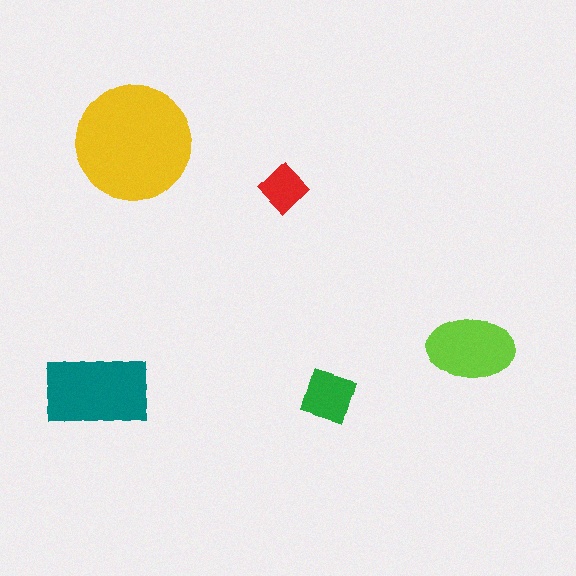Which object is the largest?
The yellow circle.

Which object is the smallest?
The red diamond.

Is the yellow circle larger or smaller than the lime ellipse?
Larger.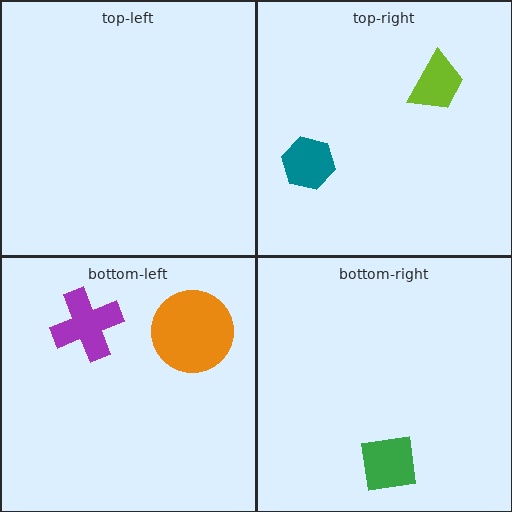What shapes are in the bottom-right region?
The green square.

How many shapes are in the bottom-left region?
2.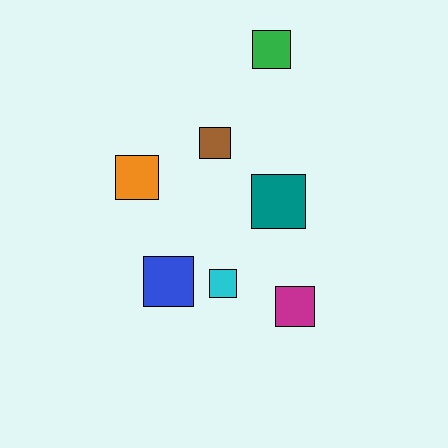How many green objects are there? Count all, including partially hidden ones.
There is 1 green object.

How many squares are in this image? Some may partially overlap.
There are 7 squares.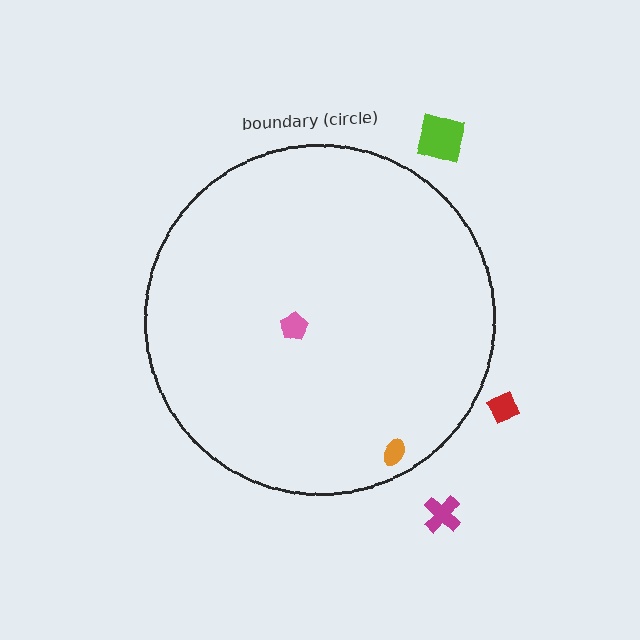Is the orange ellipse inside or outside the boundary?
Inside.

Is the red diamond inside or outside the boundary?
Outside.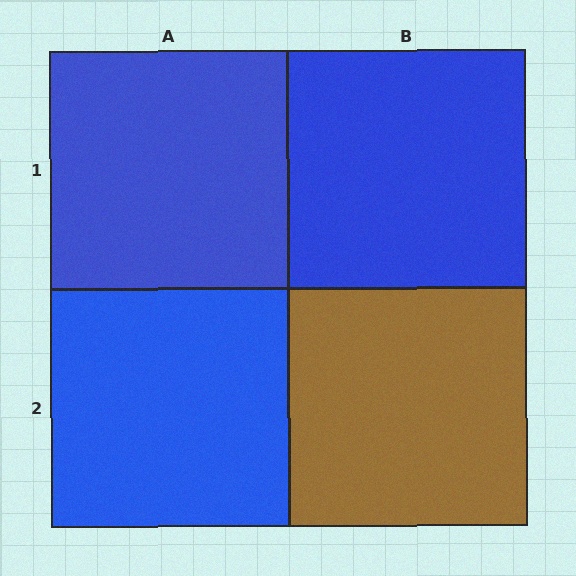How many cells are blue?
3 cells are blue.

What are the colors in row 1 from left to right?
Blue, blue.